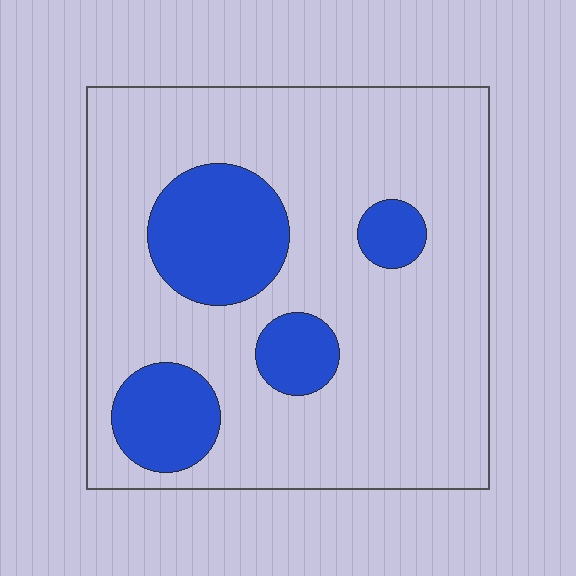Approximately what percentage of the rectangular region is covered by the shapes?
Approximately 20%.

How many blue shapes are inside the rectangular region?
4.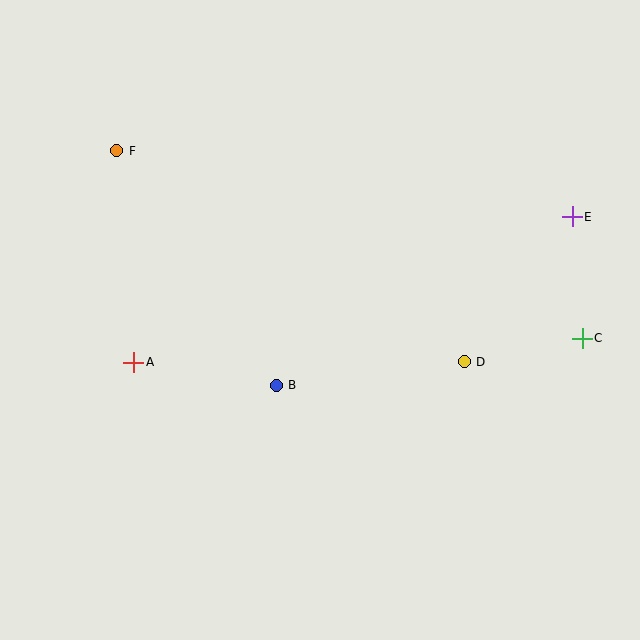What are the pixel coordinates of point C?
Point C is at (582, 338).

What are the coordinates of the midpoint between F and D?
The midpoint between F and D is at (290, 256).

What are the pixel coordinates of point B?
Point B is at (276, 385).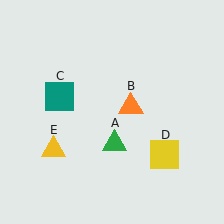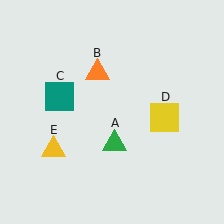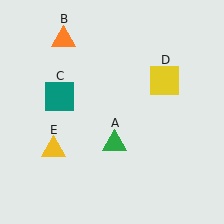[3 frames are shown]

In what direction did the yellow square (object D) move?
The yellow square (object D) moved up.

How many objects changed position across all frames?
2 objects changed position: orange triangle (object B), yellow square (object D).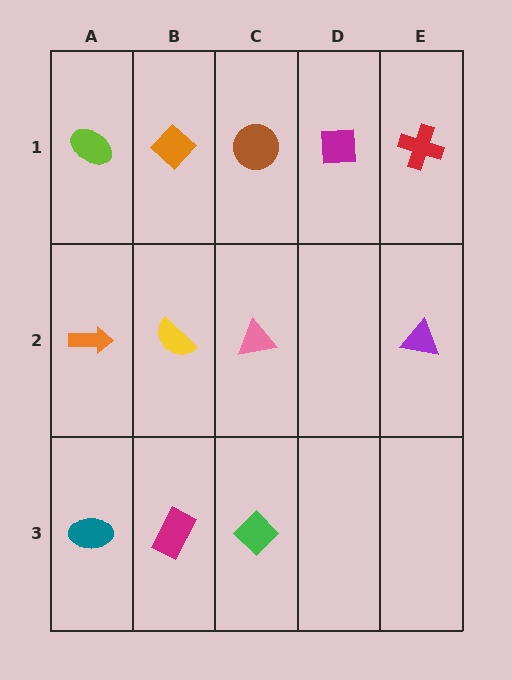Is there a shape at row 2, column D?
No, that cell is empty.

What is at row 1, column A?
A lime ellipse.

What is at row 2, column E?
A purple triangle.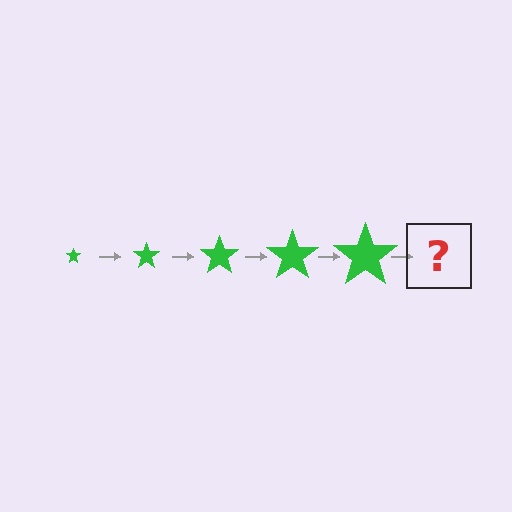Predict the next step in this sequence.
The next step is a green star, larger than the previous one.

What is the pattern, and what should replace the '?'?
The pattern is that the star gets progressively larger each step. The '?' should be a green star, larger than the previous one.